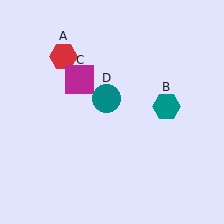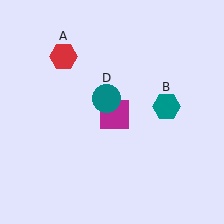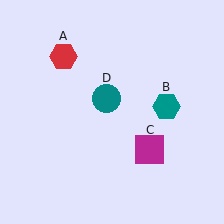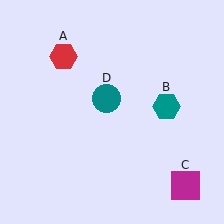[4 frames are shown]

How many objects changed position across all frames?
1 object changed position: magenta square (object C).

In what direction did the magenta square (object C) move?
The magenta square (object C) moved down and to the right.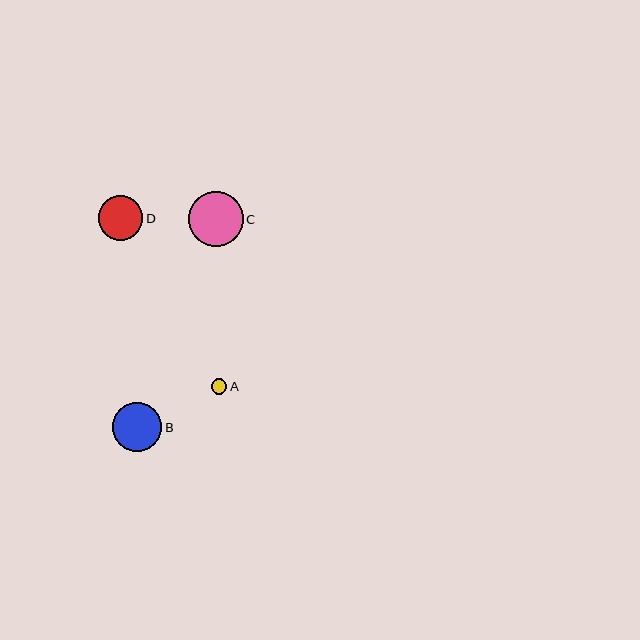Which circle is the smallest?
Circle A is the smallest with a size of approximately 16 pixels.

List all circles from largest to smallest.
From largest to smallest: C, B, D, A.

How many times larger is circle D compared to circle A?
Circle D is approximately 2.8 times the size of circle A.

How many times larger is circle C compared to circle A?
Circle C is approximately 3.5 times the size of circle A.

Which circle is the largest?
Circle C is the largest with a size of approximately 55 pixels.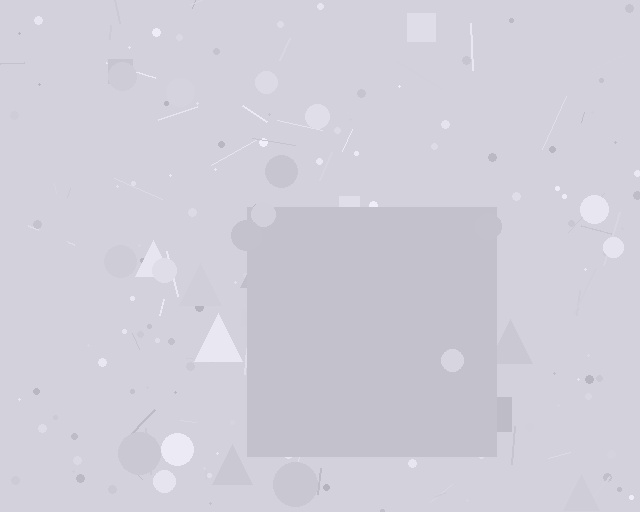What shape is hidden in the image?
A square is hidden in the image.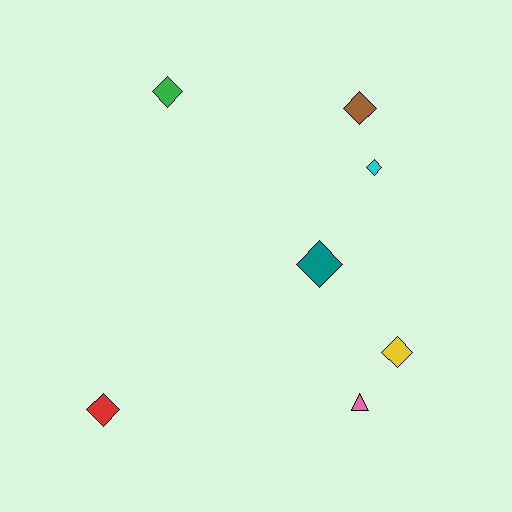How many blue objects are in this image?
There are no blue objects.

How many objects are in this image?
There are 7 objects.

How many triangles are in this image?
There is 1 triangle.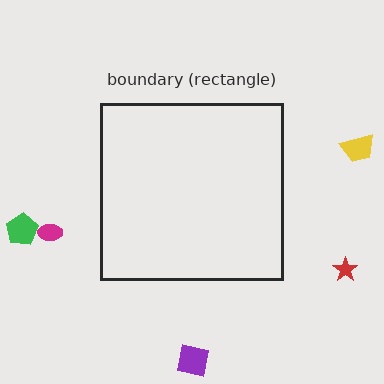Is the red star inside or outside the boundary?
Outside.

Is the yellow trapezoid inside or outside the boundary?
Outside.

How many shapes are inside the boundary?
0 inside, 5 outside.